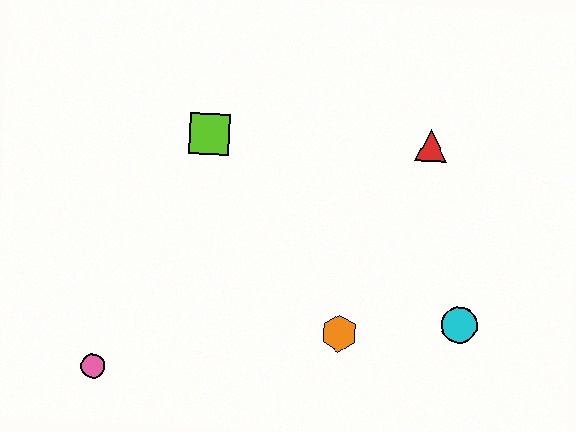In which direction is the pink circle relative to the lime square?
The pink circle is below the lime square.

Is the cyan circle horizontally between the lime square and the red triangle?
No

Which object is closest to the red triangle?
The cyan circle is closest to the red triangle.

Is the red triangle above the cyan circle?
Yes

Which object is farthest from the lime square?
The cyan circle is farthest from the lime square.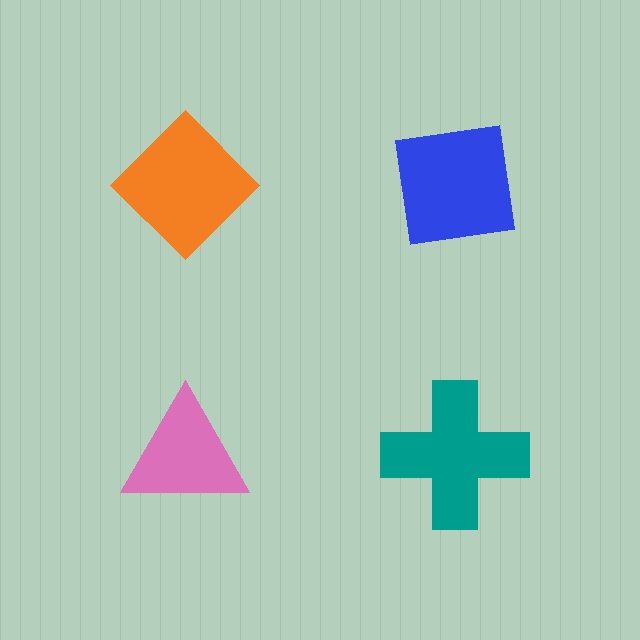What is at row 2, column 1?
A pink triangle.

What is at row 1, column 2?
A blue square.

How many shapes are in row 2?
2 shapes.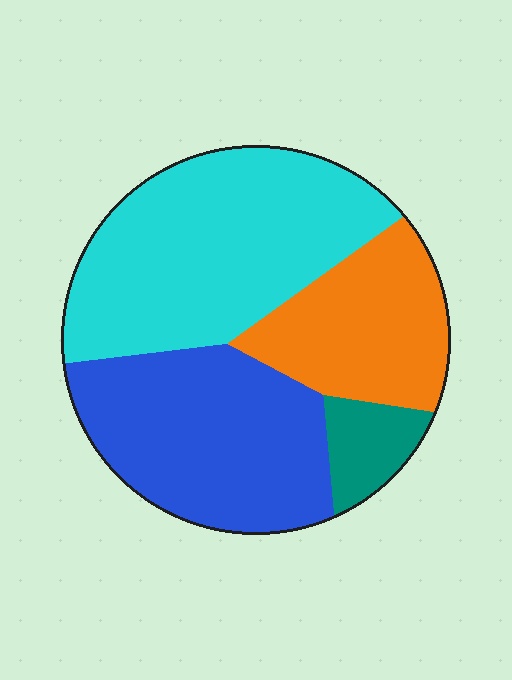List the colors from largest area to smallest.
From largest to smallest: cyan, blue, orange, teal.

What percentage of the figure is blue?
Blue takes up between a quarter and a half of the figure.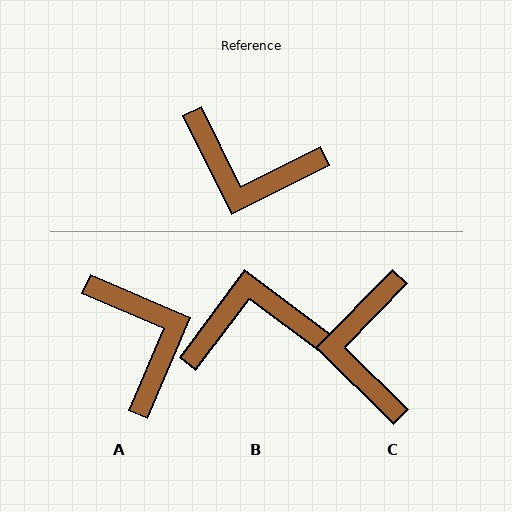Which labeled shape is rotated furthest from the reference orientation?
B, about 153 degrees away.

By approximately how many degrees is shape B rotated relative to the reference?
Approximately 153 degrees clockwise.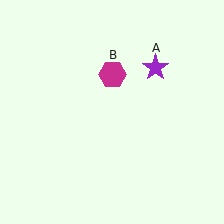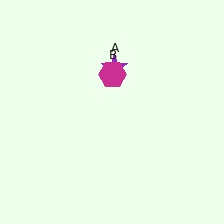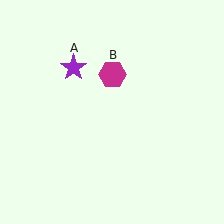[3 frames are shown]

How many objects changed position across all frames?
1 object changed position: purple star (object A).